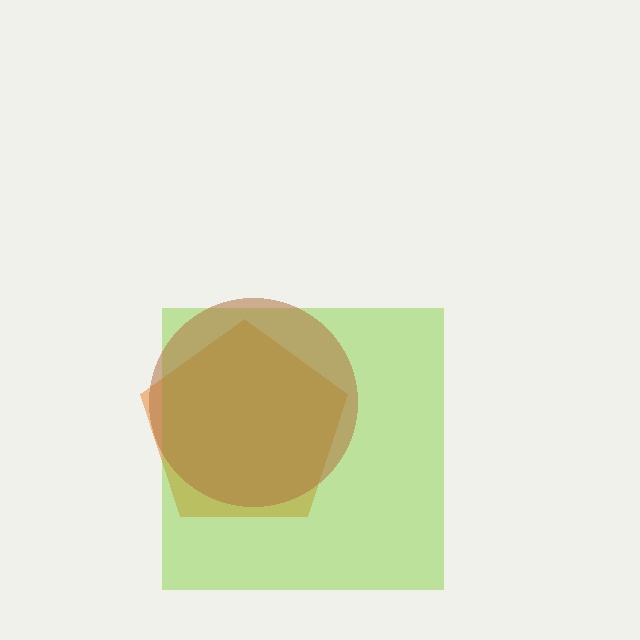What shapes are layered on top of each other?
The layered shapes are: an orange pentagon, a lime square, a brown circle.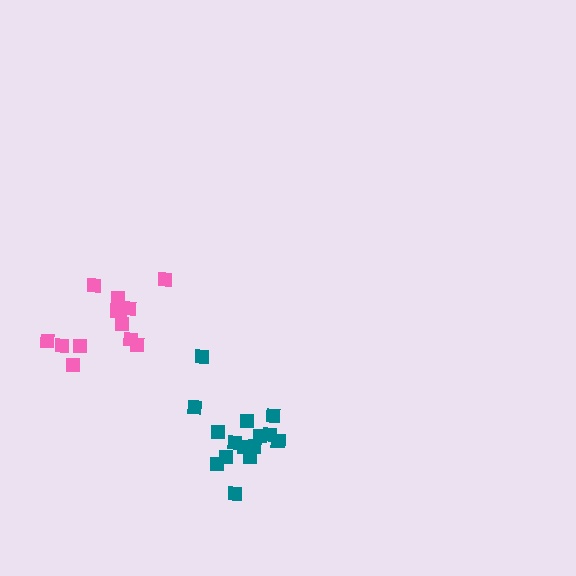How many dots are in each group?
Group 1: 17 dots, Group 2: 13 dots (30 total).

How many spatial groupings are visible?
There are 2 spatial groupings.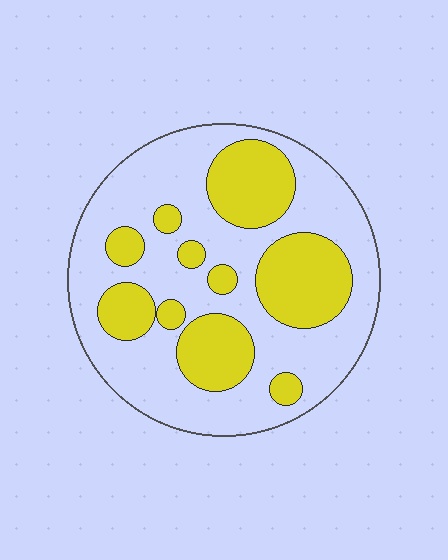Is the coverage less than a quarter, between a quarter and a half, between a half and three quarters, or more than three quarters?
Between a quarter and a half.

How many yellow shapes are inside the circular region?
10.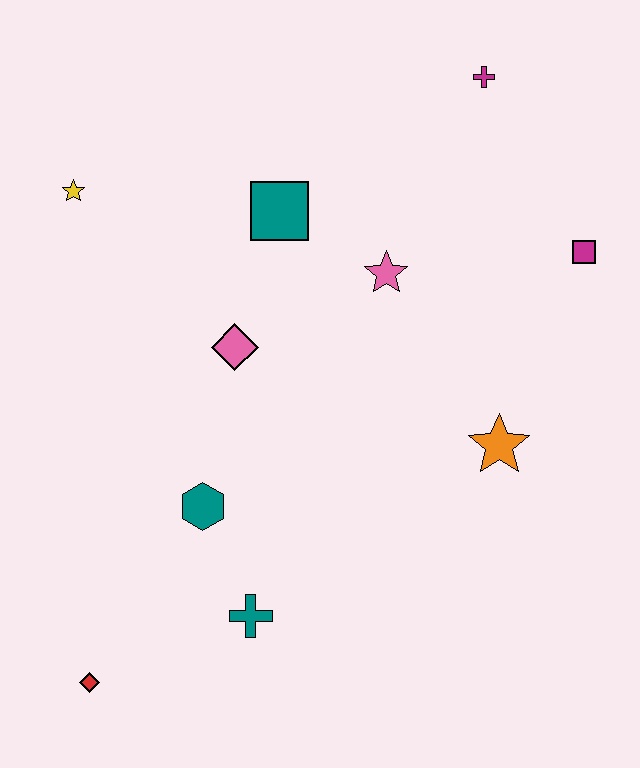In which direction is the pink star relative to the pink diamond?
The pink star is to the right of the pink diamond.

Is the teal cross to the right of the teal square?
No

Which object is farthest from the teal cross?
The magenta cross is farthest from the teal cross.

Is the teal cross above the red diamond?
Yes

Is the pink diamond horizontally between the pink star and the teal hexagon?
Yes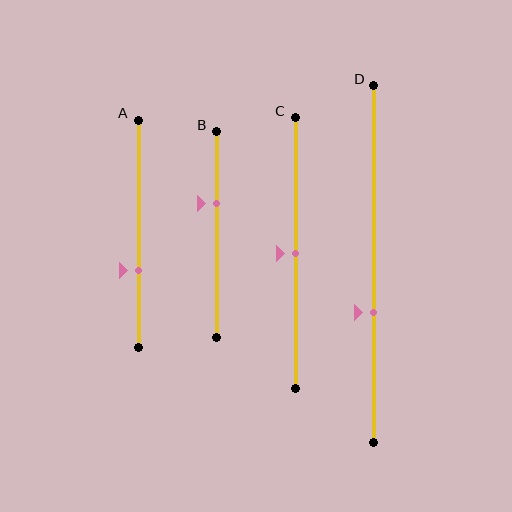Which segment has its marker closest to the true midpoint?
Segment C has its marker closest to the true midpoint.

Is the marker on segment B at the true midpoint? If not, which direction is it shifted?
No, the marker on segment B is shifted upward by about 15% of the segment length.